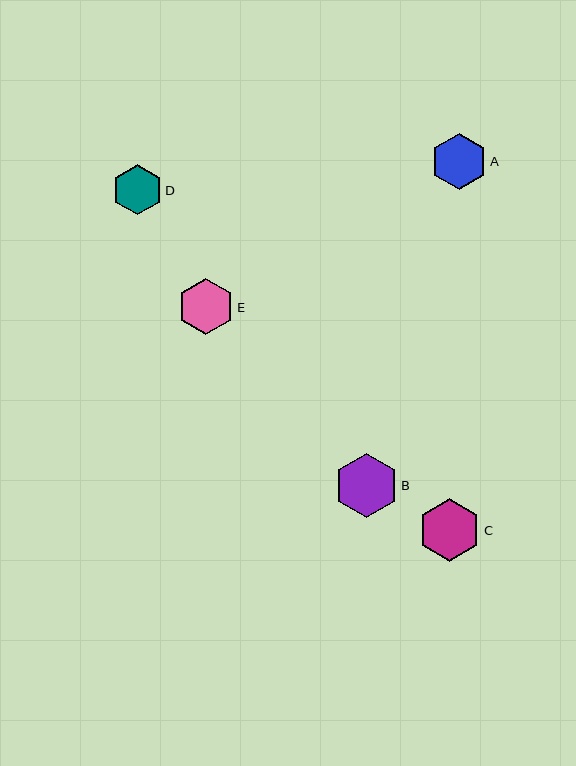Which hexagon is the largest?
Hexagon B is the largest with a size of approximately 64 pixels.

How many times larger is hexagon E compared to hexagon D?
Hexagon E is approximately 1.1 times the size of hexagon D.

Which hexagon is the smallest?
Hexagon D is the smallest with a size of approximately 50 pixels.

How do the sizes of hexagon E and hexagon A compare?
Hexagon E and hexagon A are approximately the same size.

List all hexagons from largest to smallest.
From largest to smallest: B, C, E, A, D.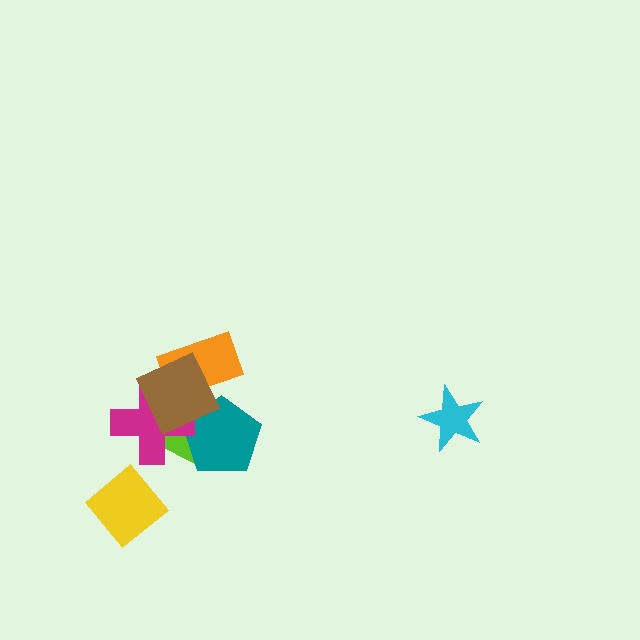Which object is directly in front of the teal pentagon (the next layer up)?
The magenta cross is directly in front of the teal pentagon.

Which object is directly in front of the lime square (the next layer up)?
The teal pentagon is directly in front of the lime square.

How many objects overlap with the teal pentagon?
3 objects overlap with the teal pentagon.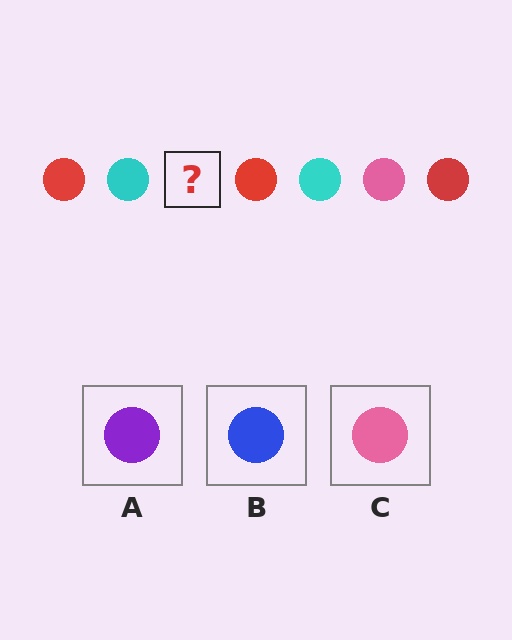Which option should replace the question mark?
Option C.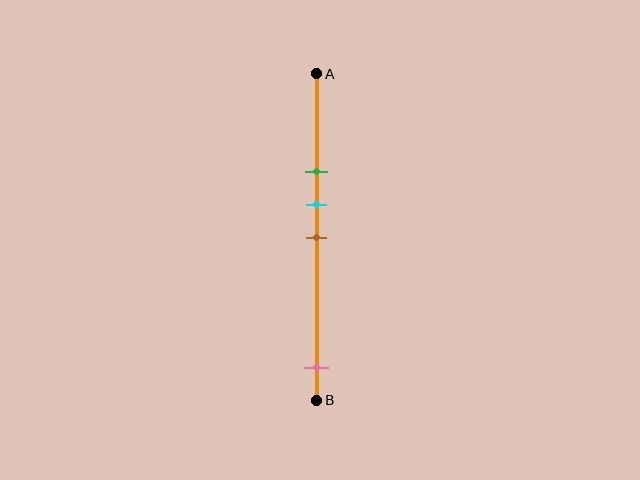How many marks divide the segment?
There are 4 marks dividing the segment.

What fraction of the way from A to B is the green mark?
The green mark is approximately 30% (0.3) of the way from A to B.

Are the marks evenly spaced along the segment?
No, the marks are not evenly spaced.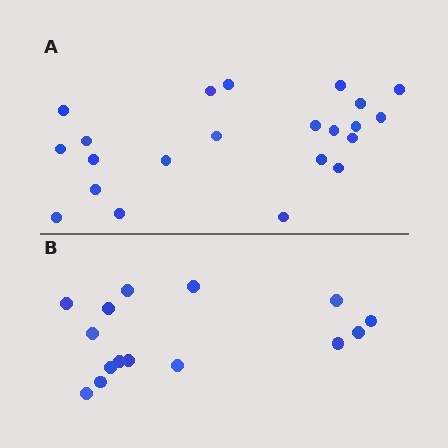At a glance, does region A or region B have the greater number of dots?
Region A (the top region) has more dots.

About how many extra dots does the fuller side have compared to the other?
Region A has roughly 8 or so more dots than region B.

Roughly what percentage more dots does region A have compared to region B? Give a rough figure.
About 45% more.